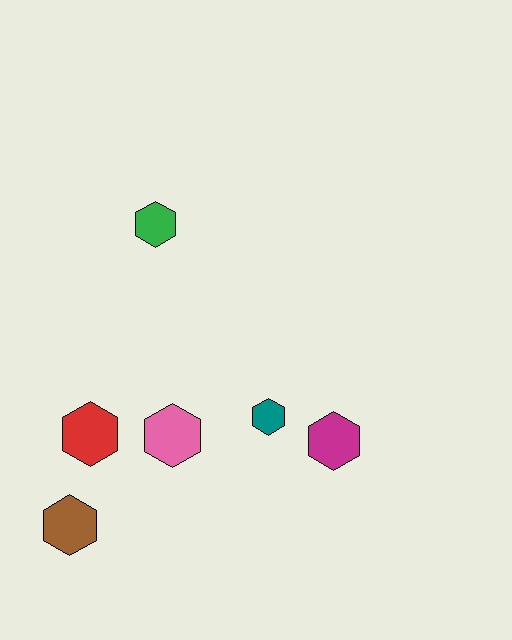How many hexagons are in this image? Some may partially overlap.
There are 6 hexagons.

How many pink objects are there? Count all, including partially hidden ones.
There is 1 pink object.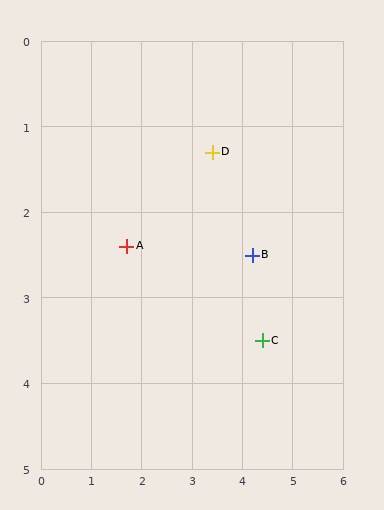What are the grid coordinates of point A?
Point A is at approximately (1.7, 2.4).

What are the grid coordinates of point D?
Point D is at approximately (3.4, 1.3).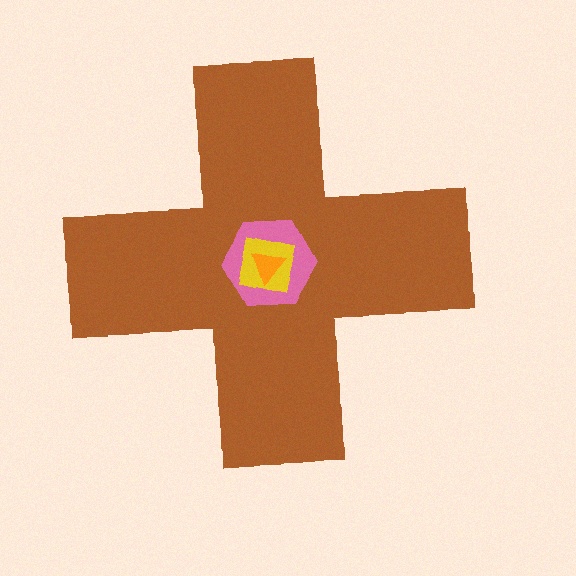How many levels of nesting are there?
4.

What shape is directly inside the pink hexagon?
The yellow square.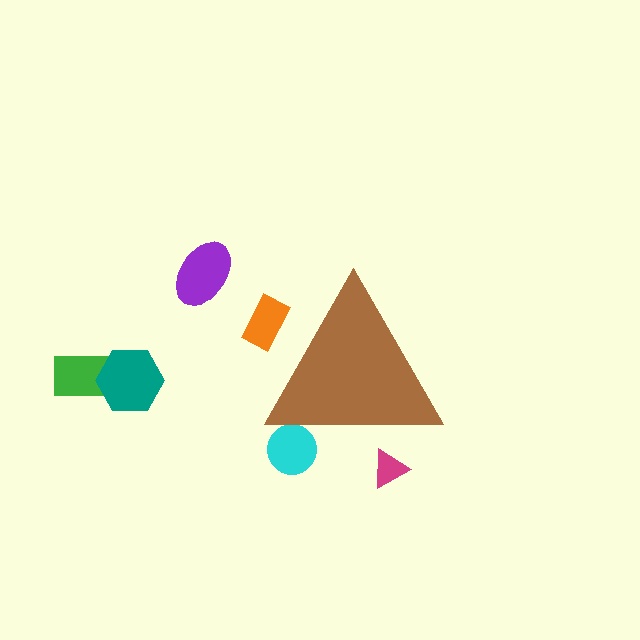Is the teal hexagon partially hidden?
No, the teal hexagon is fully visible.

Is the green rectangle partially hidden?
No, the green rectangle is fully visible.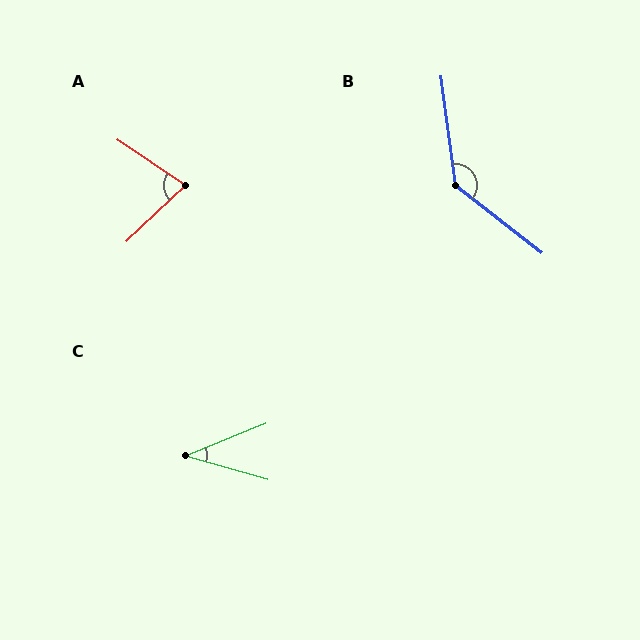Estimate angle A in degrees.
Approximately 77 degrees.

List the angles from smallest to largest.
C (38°), A (77°), B (136°).